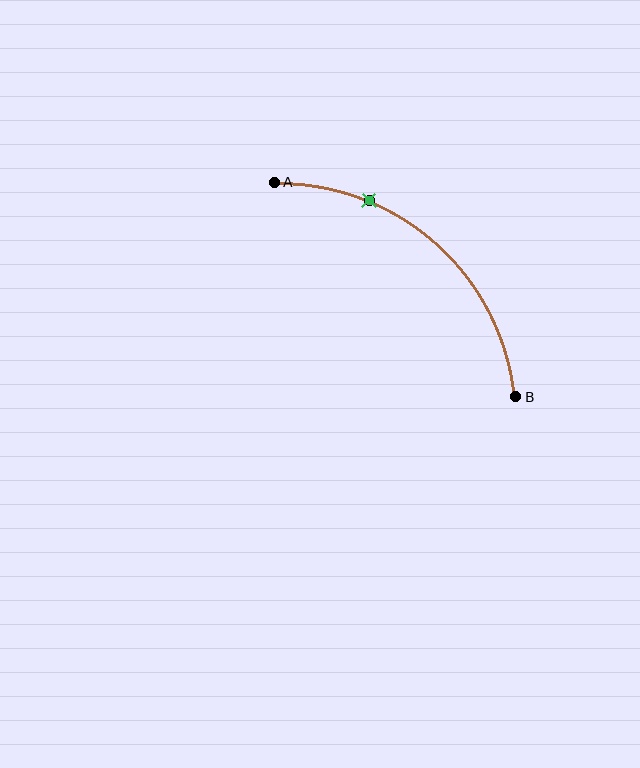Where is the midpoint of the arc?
The arc midpoint is the point on the curve farthest from the straight line joining A and B. It sits above and to the right of that line.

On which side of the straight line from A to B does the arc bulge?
The arc bulges above and to the right of the straight line connecting A and B.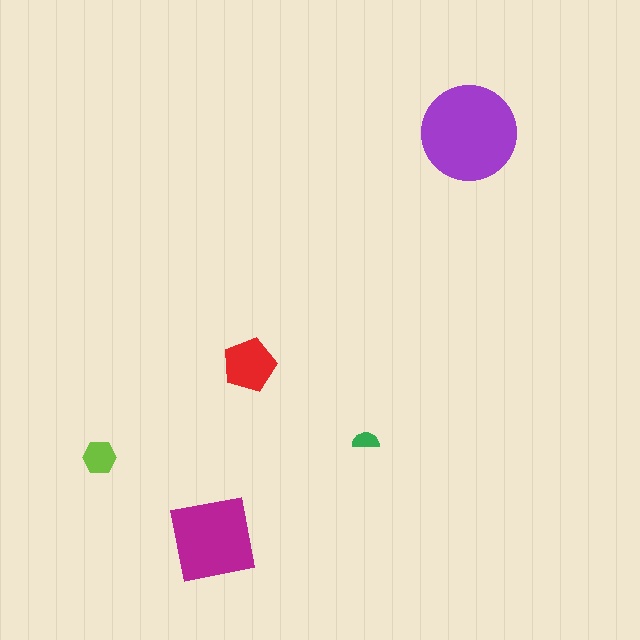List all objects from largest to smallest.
The purple circle, the magenta square, the red pentagon, the lime hexagon, the green semicircle.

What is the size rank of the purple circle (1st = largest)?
1st.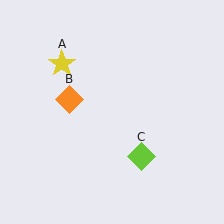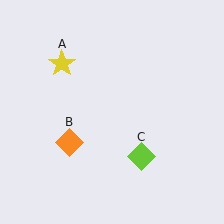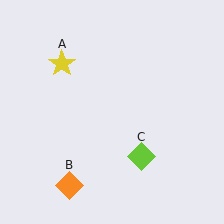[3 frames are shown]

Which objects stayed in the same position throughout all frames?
Yellow star (object A) and lime diamond (object C) remained stationary.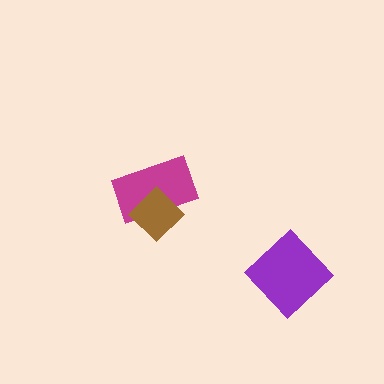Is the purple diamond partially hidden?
No, no other shape covers it.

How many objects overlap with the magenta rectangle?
1 object overlaps with the magenta rectangle.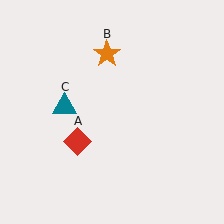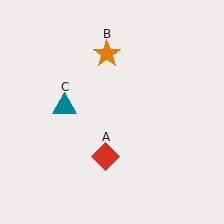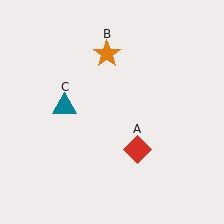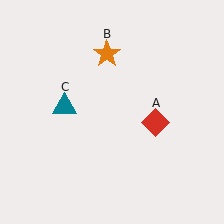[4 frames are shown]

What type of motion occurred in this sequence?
The red diamond (object A) rotated counterclockwise around the center of the scene.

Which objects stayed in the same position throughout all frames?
Orange star (object B) and teal triangle (object C) remained stationary.